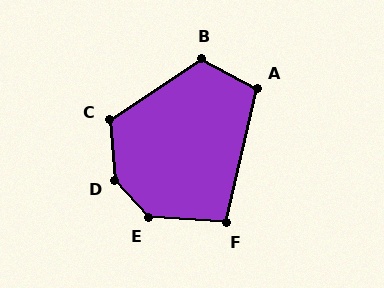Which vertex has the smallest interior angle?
F, at approximately 99 degrees.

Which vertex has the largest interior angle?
D, at approximately 142 degrees.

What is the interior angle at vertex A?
Approximately 105 degrees (obtuse).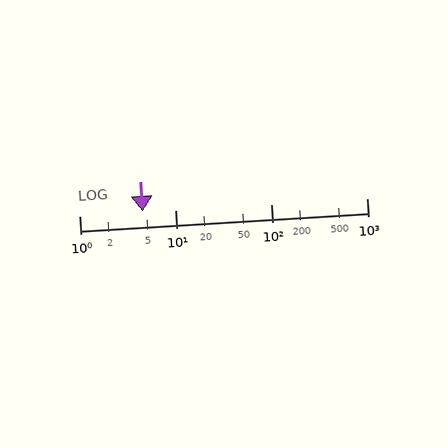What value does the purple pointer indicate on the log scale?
The pointer indicates approximately 4.6.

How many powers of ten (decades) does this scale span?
The scale spans 3 decades, from 1 to 1000.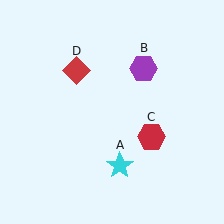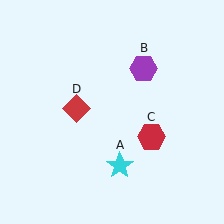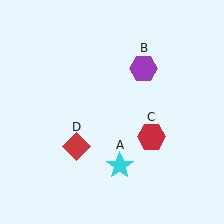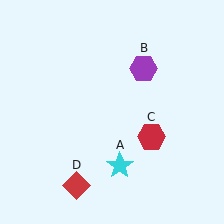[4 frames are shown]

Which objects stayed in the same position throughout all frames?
Cyan star (object A) and purple hexagon (object B) and red hexagon (object C) remained stationary.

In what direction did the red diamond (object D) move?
The red diamond (object D) moved down.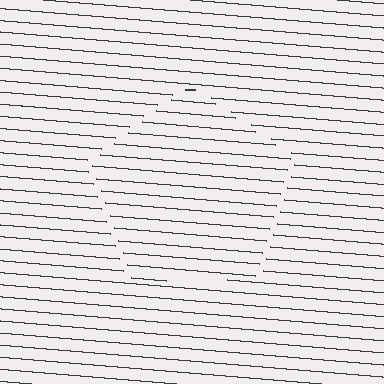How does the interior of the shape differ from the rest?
The interior of the shape contains the same grating, shifted by half a period — the contour is defined by the phase discontinuity where line-ends from the inner and outer gratings abut.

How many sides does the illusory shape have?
5 sides — the line-ends trace a pentagon.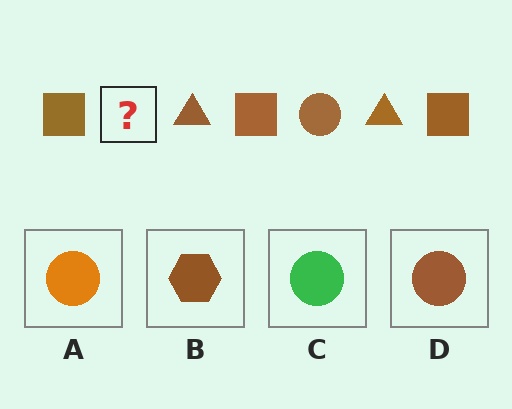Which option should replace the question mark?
Option D.